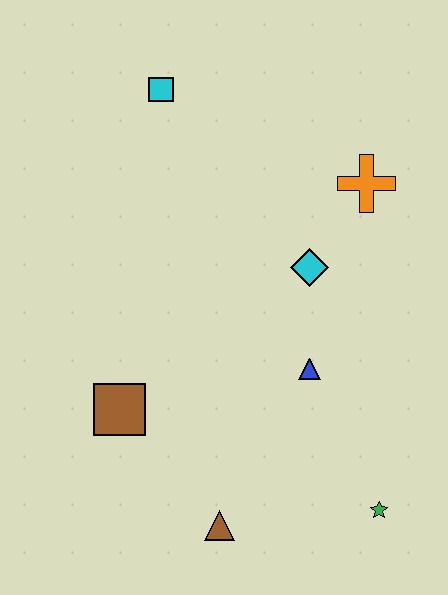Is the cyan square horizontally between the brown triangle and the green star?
No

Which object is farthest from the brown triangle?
The cyan square is farthest from the brown triangle.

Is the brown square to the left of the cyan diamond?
Yes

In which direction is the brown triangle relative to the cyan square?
The brown triangle is below the cyan square.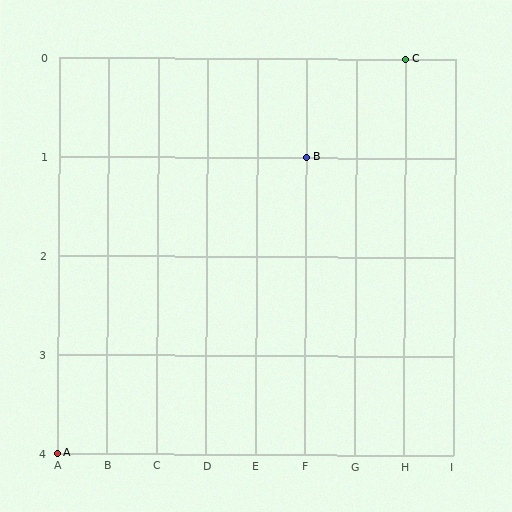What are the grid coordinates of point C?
Point C is at grid coordinates (H, 0).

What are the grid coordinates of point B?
Point B is at grid coordinates (F, 1).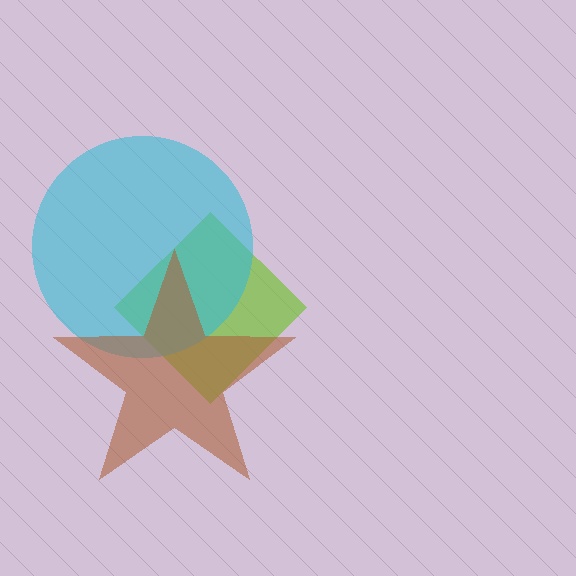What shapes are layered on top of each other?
The layered shapes are: a lime diamond, a cyan circle, a brown star.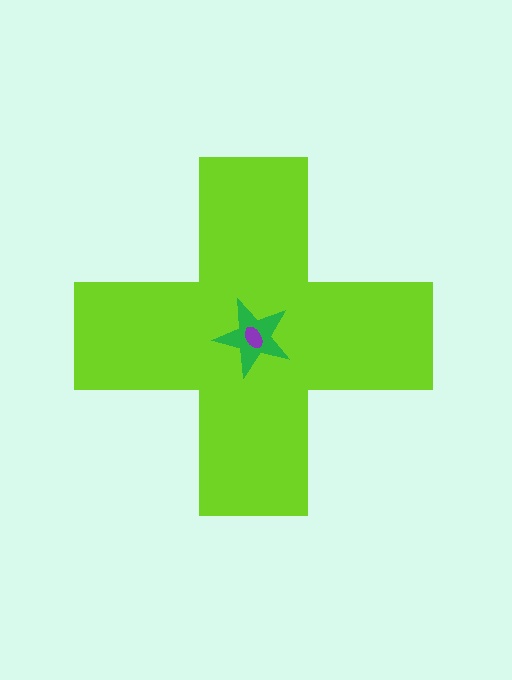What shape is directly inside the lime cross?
The green star.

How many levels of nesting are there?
3.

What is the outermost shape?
The lime cross.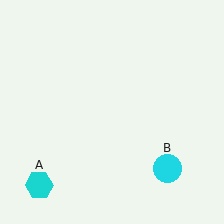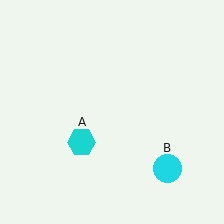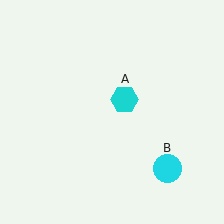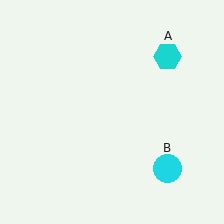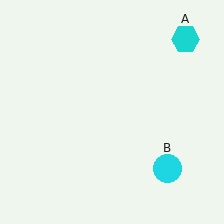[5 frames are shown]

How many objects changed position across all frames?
1 object changed position: cyan hexagon (object A).